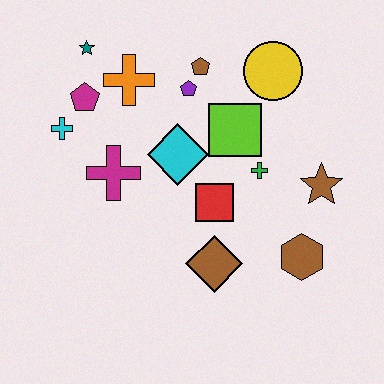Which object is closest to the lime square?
The green cross is closest to the lime square.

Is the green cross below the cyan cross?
Yes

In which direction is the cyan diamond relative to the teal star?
The cyan diamond is below the teal star.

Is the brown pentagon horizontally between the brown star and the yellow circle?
No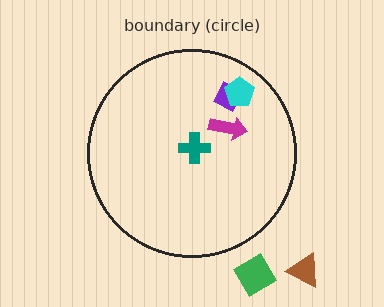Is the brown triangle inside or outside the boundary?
Outside.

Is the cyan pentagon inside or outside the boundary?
Inside.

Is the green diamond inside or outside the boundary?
Outside.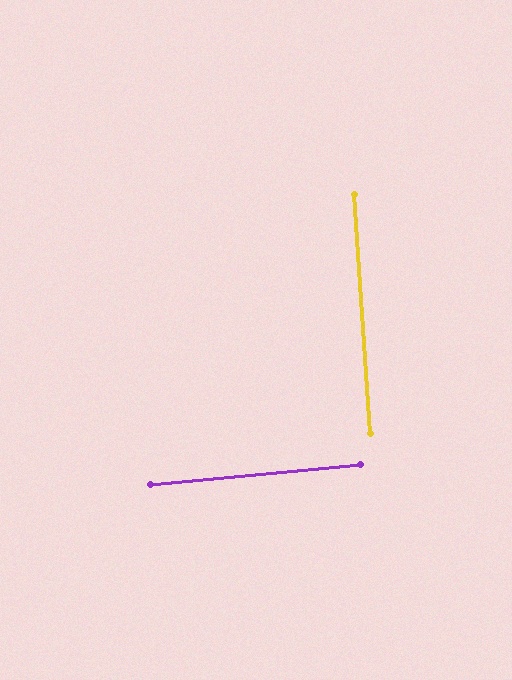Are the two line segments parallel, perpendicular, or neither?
Perpendicular — they meet at approximately 88°.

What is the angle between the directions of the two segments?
Approximately 88 degrees.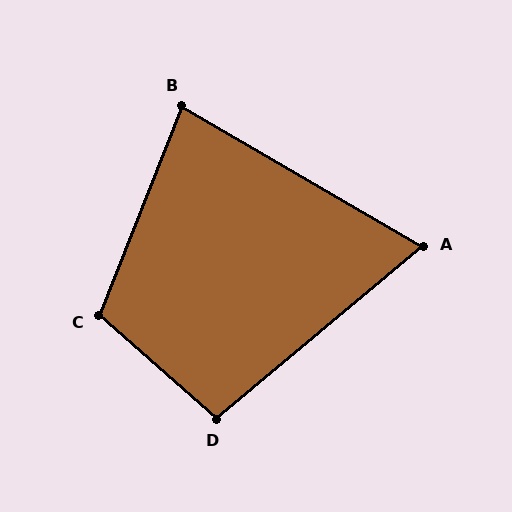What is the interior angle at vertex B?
Approximately 81 degrees (acute).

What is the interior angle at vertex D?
Approximately 99 degrees (obtuse).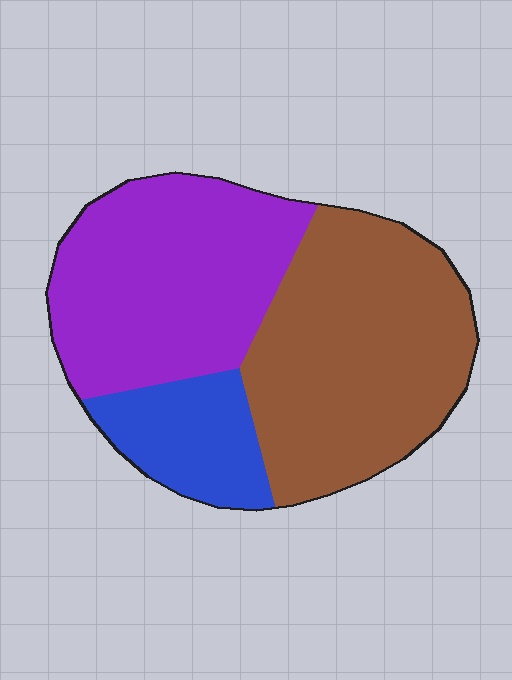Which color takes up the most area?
Brown, at roughly 45%.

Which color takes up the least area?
Blue, at roughly 15%.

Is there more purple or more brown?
Brown.